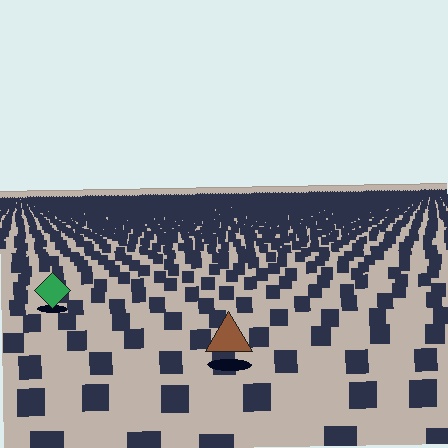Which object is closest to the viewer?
The brown triangle is closest. The texture marks near it are larger and more spread out.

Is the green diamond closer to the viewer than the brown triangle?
No. The brown triangle is closer — you can tell from the texture gradient: the ground texture is coarser near it.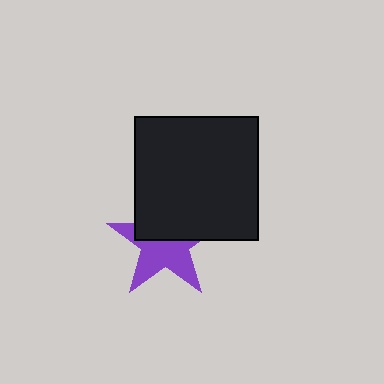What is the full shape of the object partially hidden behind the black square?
The partially hidden object is a purple star.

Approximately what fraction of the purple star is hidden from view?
Roughly 46% of the purple star is hidden behind the black square.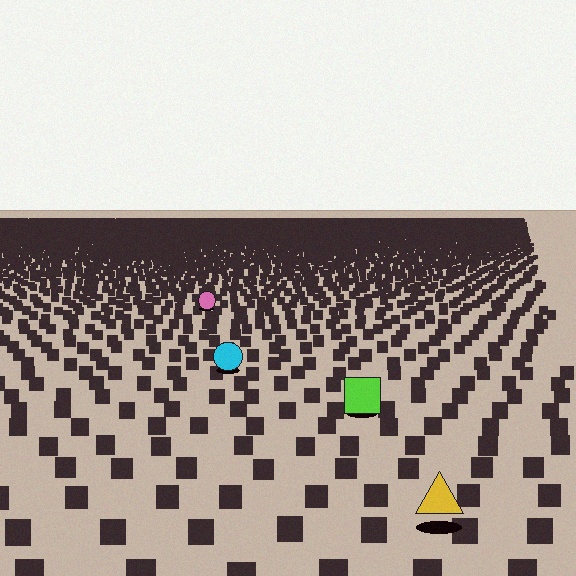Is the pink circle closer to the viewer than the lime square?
No. The lime square is closer — you can tell from the texture gradient: the ground texture is coarser near it.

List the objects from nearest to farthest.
From nearest to farthest: the yellow triangle, the lime square, the cyan circle, the pink circle.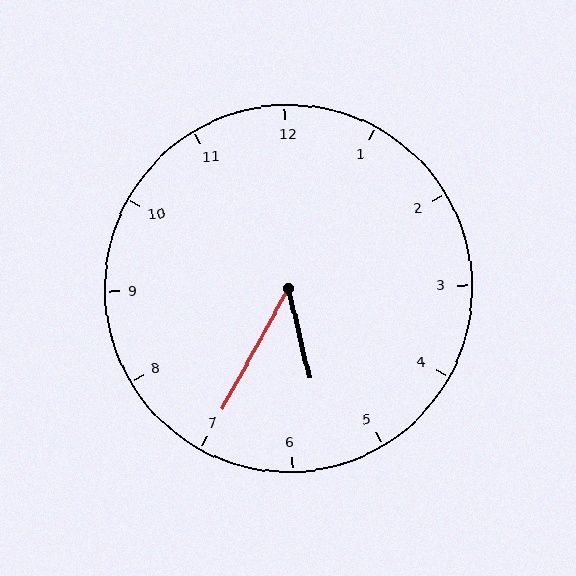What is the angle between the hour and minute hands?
Approximately 42 degrees.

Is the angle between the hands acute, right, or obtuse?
It is acute.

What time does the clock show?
5:35.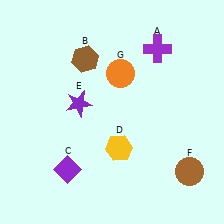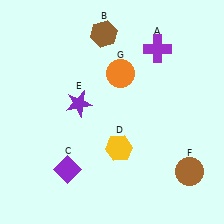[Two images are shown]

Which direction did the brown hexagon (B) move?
The brown hexagon (B) moved up.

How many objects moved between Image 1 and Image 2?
1 object moved between the two images.